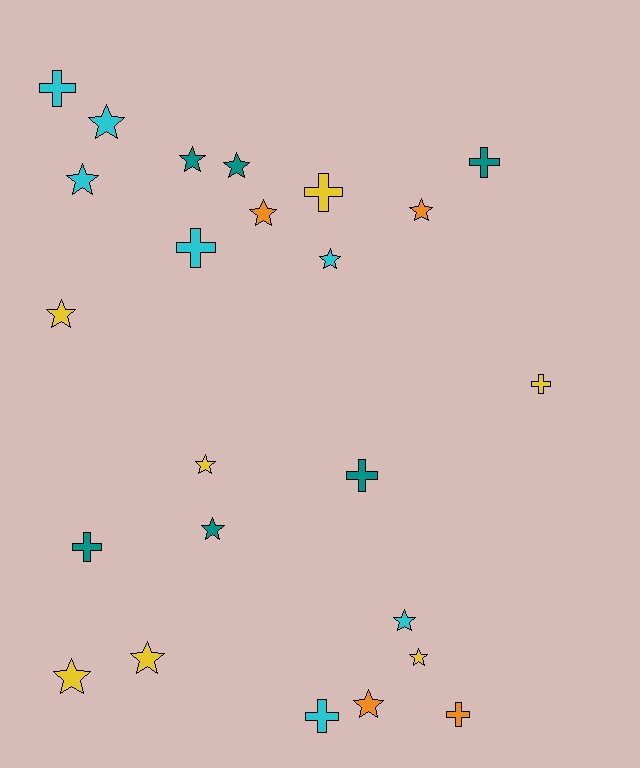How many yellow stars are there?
There are 5 yellow stars.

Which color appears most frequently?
Yellow, with 7 objects.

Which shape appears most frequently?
Star, with 15 objects.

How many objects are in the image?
There are 24 objects.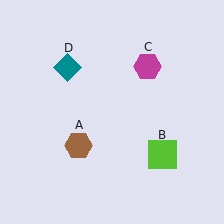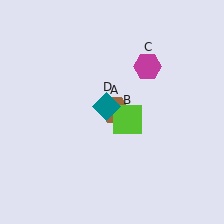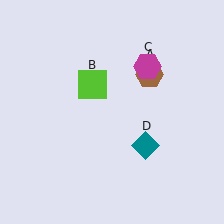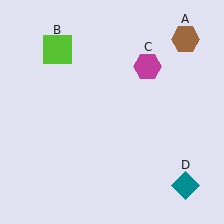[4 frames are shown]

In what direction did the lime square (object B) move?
The lime square (object B) moved up and to the left.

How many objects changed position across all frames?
3 objects changed position: brown hexagon (object A), lime square (object B), teal diamond (object D).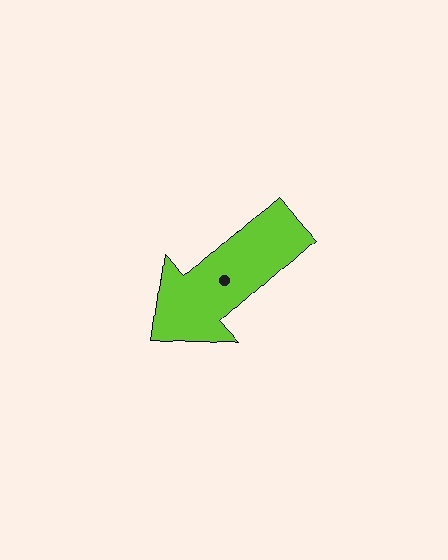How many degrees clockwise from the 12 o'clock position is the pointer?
Approximately 228 degrees.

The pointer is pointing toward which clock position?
Roughly 8 o'clock.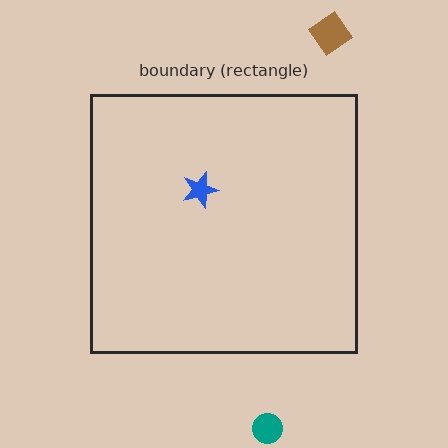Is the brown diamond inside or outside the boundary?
Outside.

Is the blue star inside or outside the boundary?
Inside.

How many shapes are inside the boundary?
1 inside, 2 outside.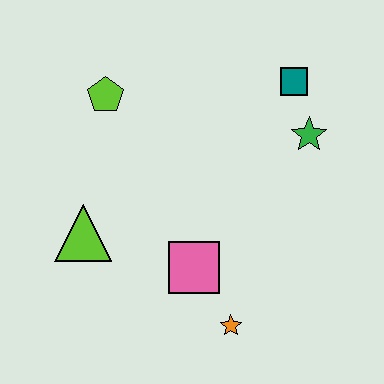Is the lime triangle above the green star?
No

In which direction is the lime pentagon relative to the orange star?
The lime pentagon is above the orange star.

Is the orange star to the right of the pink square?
Yes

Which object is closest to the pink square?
The orange star is closest to the pink square.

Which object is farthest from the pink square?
The teal square is farthest from the pink square.